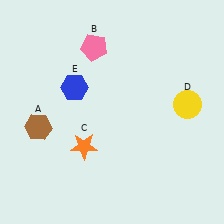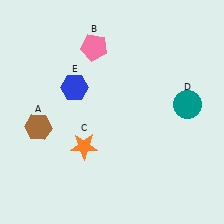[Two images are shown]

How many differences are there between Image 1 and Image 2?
There is 1 difference between the two images.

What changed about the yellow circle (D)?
In Image 1, D is yellow. In Image 2, it changed to teal.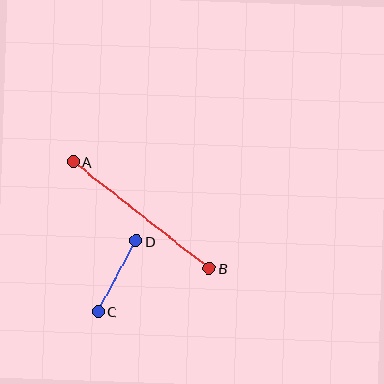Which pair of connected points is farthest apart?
Points A and B are farthest apart.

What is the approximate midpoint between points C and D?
The midpoint is at approximately (117, 276) pixels.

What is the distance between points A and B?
The distance is approximately 173 pixels.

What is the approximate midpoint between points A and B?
The midpoint is at approximately (141, 215) pixels.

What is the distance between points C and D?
The distance is approximately 80 pixels.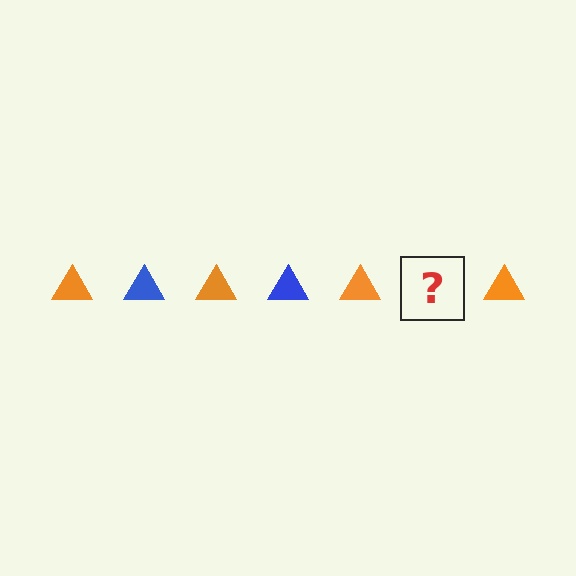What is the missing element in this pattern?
The missing element is a blue triangle.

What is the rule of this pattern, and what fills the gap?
The rule is that the pattern cycles through orange, blue triangles. The gap should be filled with a blue triangle.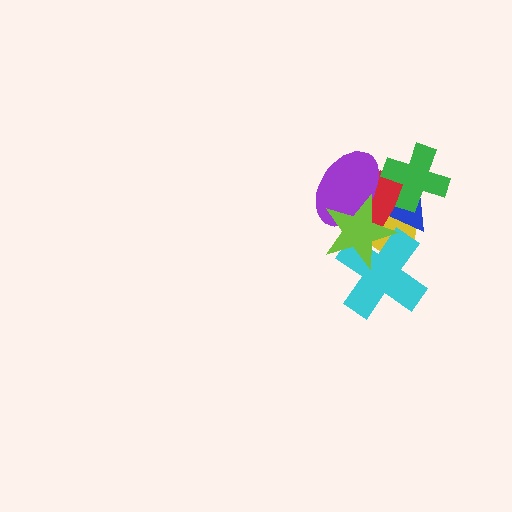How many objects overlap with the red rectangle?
5 objects overlap with the red rectangle.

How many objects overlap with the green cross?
3 objects overlap with the green cross.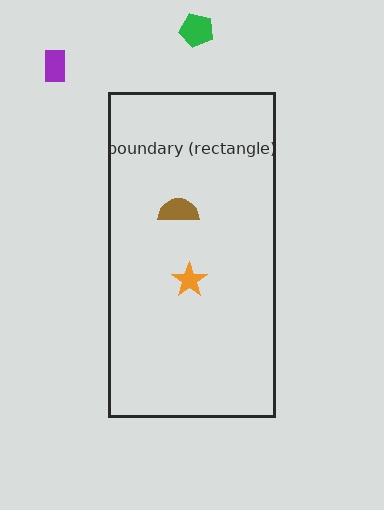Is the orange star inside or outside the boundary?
Inside.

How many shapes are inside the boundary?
2 inside, 2 outside.